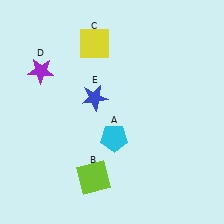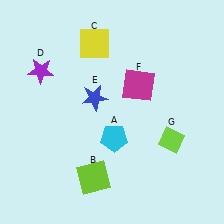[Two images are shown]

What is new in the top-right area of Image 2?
A magenta square (F) was added in the top-right area of Image 2.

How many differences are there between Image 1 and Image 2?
There are 2 differences between the two images.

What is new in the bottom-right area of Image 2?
A lime diamond (G) was added in the bottom-right area of Image 2.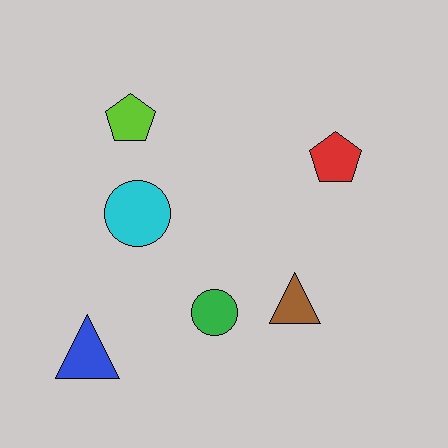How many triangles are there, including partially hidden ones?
There are 2 triangles.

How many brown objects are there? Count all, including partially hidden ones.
There is 1 brown object.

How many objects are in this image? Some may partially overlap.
There are 6 objects.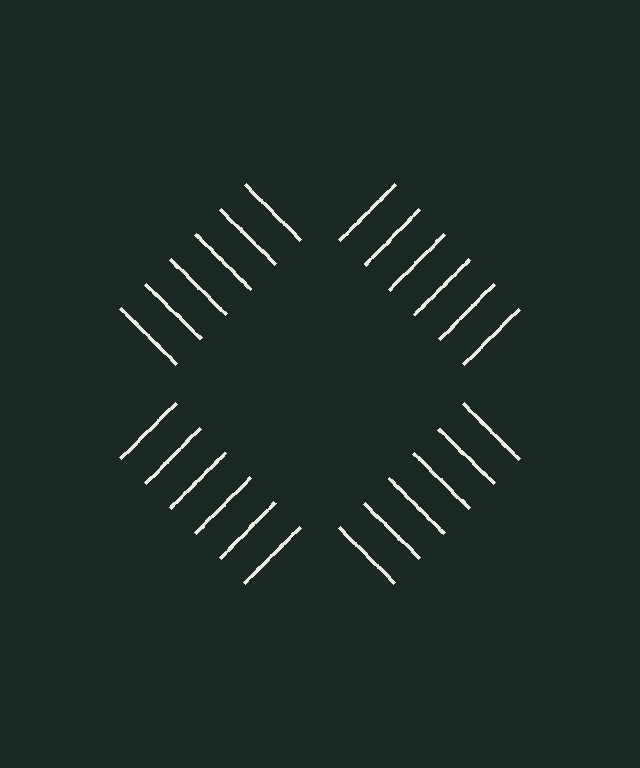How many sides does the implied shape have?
4 sides — the line-ends trace a square.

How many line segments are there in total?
24 — 6 along each of the 4 edges.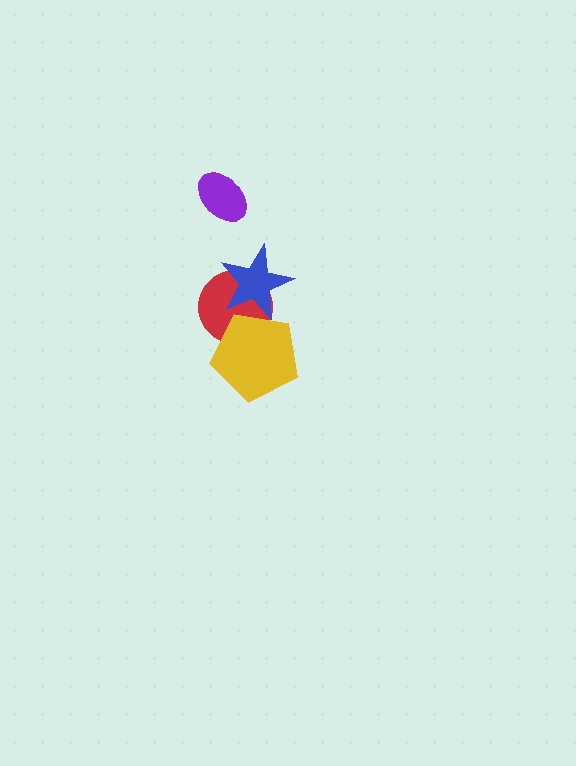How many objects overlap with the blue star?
2 objects overlap with the blue star.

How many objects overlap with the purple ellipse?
0 objects overlap with the purple ellipse.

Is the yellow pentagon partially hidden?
Yes, it is partially covered by another shape.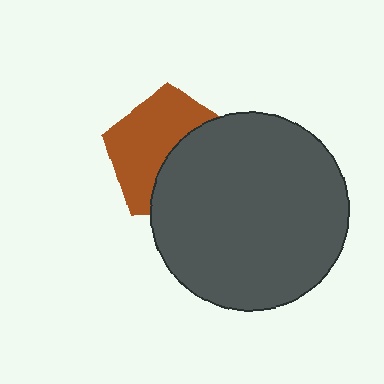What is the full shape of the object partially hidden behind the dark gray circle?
The partially hidden object is a brown pentagon.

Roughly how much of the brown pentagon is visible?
About half of it is visible (roughly 54%).